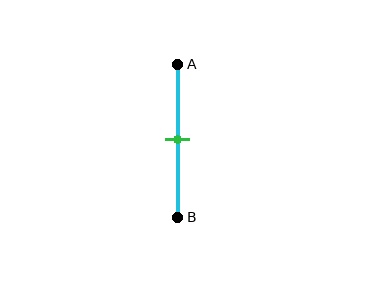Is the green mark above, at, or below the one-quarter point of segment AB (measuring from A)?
The green mark is below the one-quarter point of segment AB.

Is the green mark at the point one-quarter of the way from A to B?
No, the mark is at about 50% from A, not at the 25% one-quarter point.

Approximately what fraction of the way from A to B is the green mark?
The green mark is approximately 50% of the way from A to B.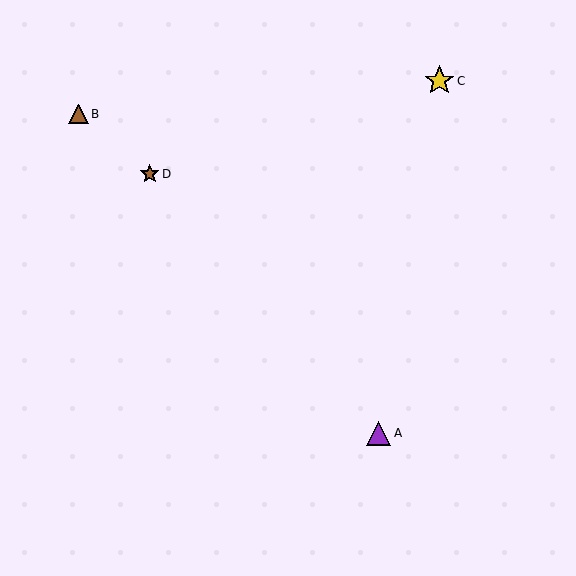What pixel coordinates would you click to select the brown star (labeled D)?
Click at (150, 174) to select the brown star D.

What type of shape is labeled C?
Shape C is a yellow star.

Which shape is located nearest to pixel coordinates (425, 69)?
The yellow star (labeled C) at (439, 81) is nearest to that location.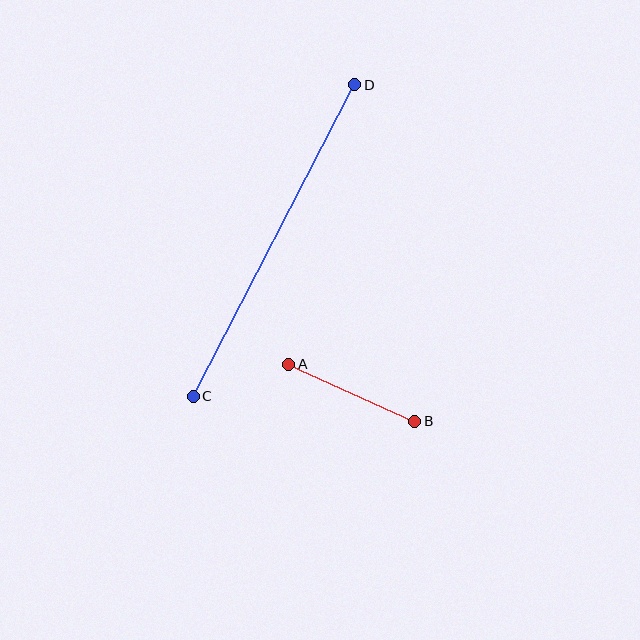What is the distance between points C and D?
The distance is approximately 351 pixels.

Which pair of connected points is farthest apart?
Points C and D are farthest apart.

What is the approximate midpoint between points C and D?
The midpoint is at approximately (274, 241) pixels.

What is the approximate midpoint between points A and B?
The midpoint is at approximately (352, 393) pixels.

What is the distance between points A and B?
The distance is approximately 138 pixels.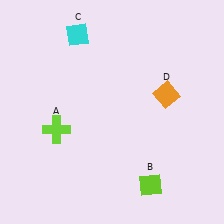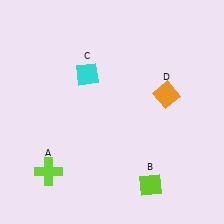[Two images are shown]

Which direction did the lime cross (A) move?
The lime cross (A) moved down.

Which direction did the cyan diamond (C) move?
The cyan diamond (C) moved down.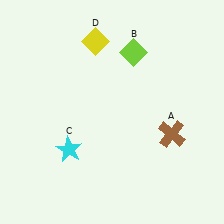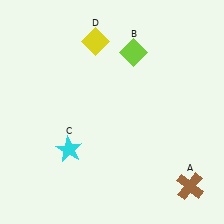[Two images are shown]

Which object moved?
The brown cross (A) moved down.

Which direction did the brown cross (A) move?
The brown cross (A) moved down.